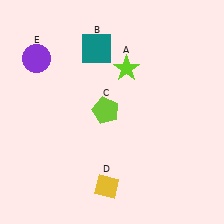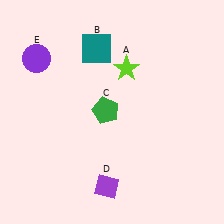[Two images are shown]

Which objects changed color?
C changed from lime to green. D changed from yellow to purple.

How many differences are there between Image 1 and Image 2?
There are 2 differences between the two images.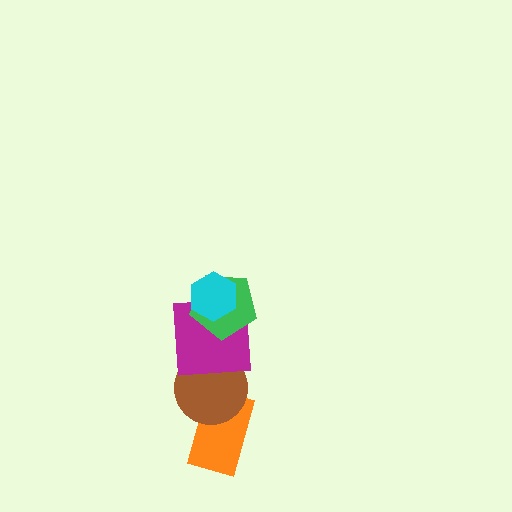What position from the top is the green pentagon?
The green pentagon is 2nd from the top.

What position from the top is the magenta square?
The magenta square is 3rd from the top.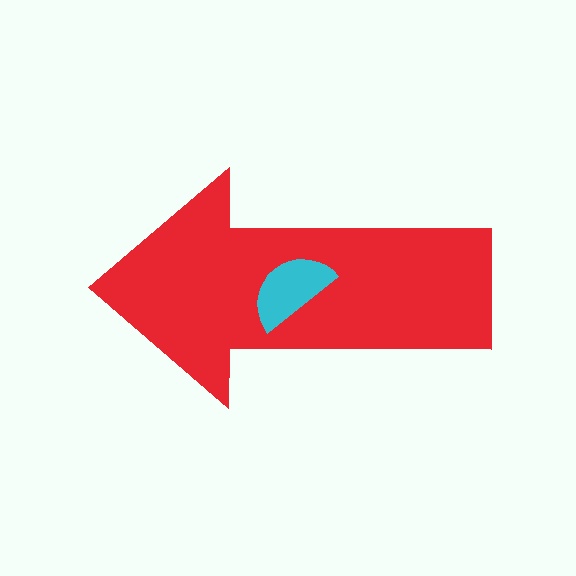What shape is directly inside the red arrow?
The cyan semicircle.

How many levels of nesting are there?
2.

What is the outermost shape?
The red arrow.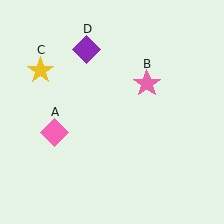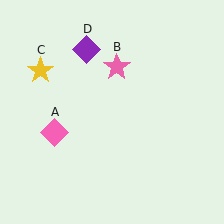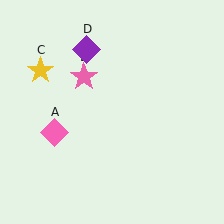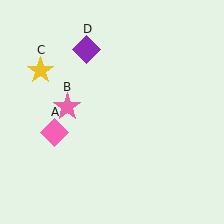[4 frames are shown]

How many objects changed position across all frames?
1 object changed position: pink star (object B).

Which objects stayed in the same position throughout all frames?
Pink diamond (object A) and yellow star (object C) and purple diamond (object D) remained stationary.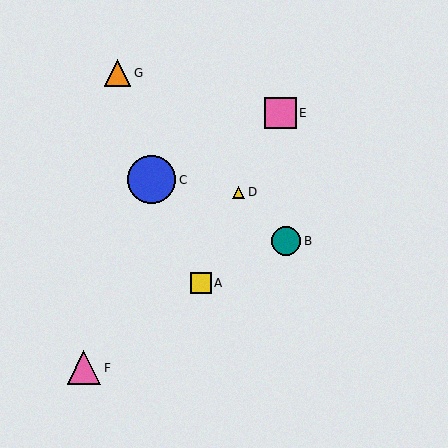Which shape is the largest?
The blue circle (labeled C) is the largest.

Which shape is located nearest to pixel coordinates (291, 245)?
The teal circle (labeled B) at (286, 241) is nearest to that location.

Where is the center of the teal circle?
The center of the teal circle is at (286, 241).